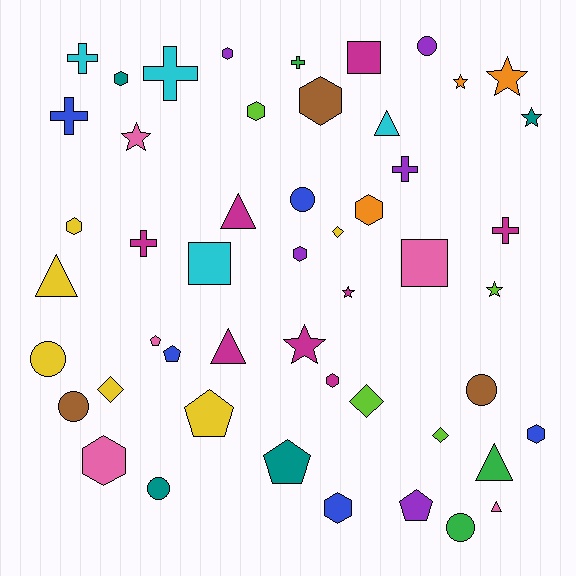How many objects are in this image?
There are 50 objects.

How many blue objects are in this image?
There are 5 blue objects.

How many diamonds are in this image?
There are 4 diamonds.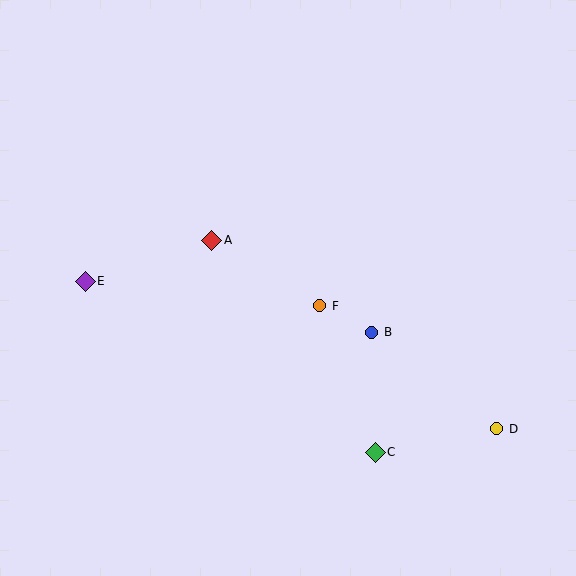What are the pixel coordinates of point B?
Point B is at (372, 332).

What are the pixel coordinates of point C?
Point C is at (375, 452).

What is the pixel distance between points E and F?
The distance between E and F is 236 pixels.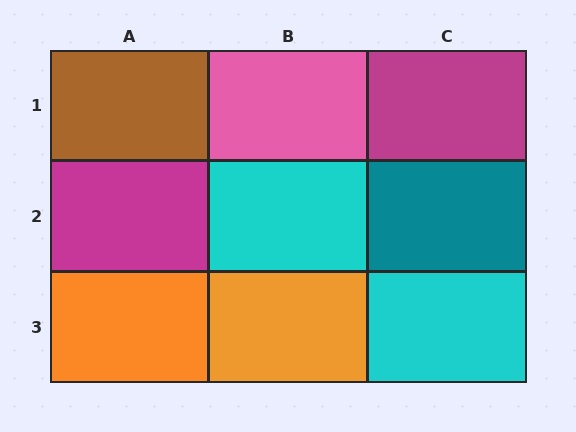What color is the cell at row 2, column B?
Cyan.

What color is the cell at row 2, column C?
Teal.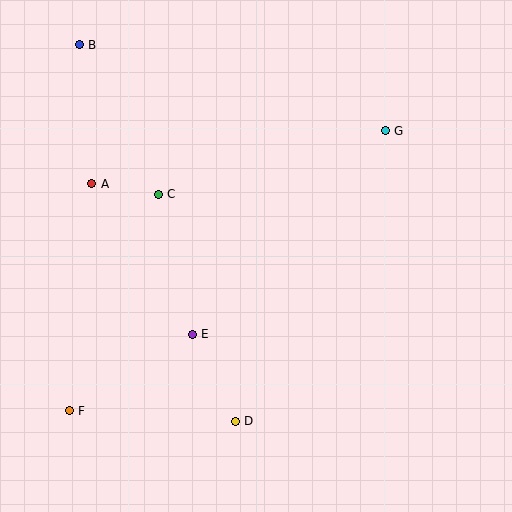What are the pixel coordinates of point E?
Point E is at (192, 334).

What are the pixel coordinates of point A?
Point A is at (92, 184).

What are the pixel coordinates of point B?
Point B is at (79, 45).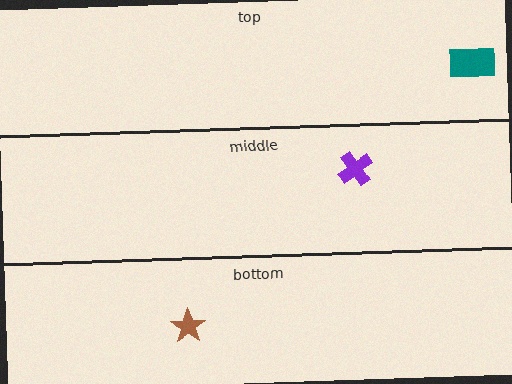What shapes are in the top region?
The teal rectangle.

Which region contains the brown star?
The bottom region.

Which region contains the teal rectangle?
The top region.